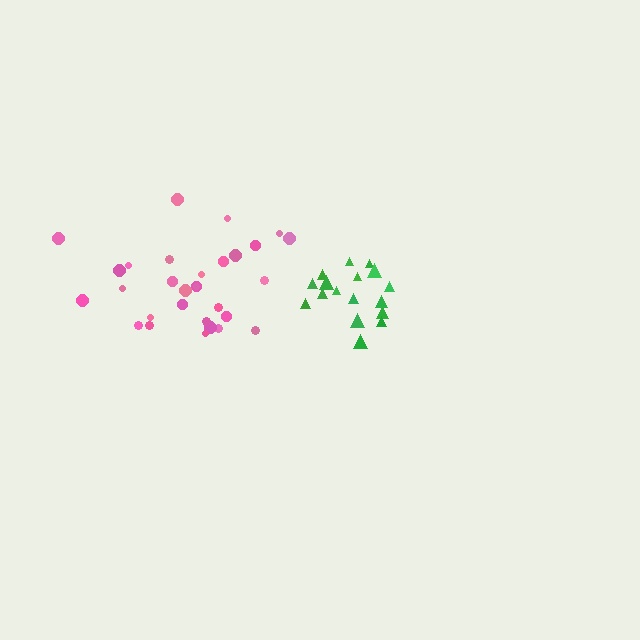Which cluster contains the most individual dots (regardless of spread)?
Pink (30).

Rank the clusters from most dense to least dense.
green, pink.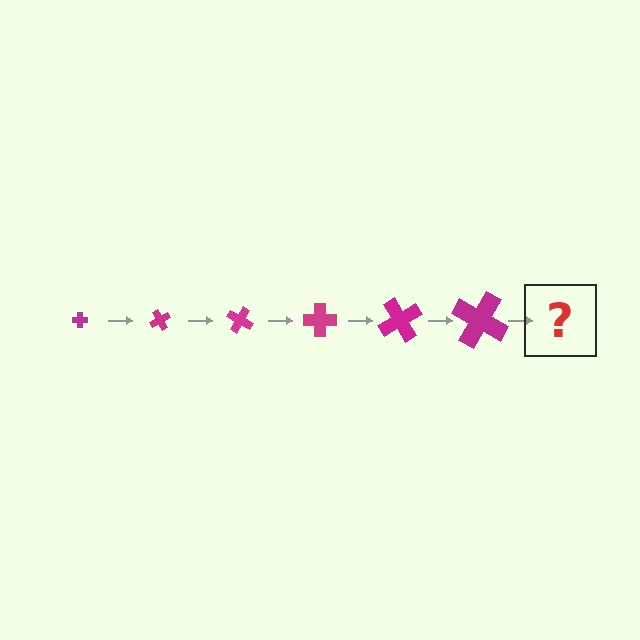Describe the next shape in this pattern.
It should be a cross, larger than the previous one and rotated 360 degrees from the start.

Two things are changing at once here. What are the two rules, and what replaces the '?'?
The two rules are that the cross grows larger each step and it rotates 60 degrees each step. The '?' should be a cross, larger than the previous one and rotated 360 degrees from the start.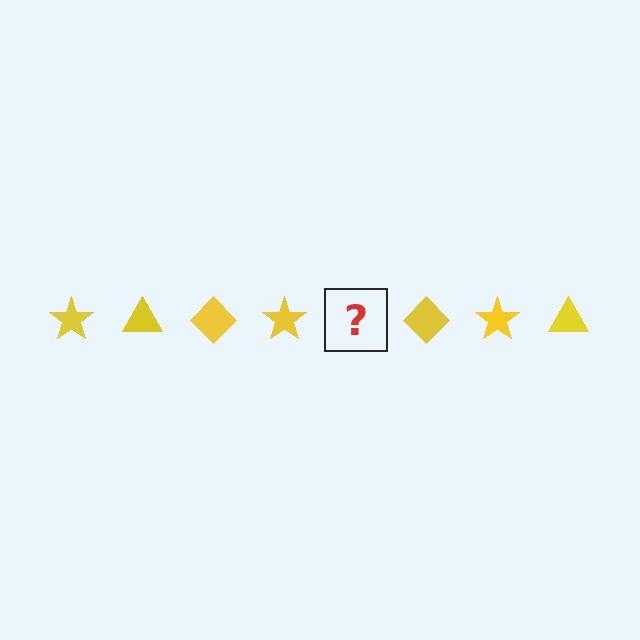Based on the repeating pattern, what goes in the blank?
The blank should be a yellow triangle.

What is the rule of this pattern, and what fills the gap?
The rule is that the pattern cycles through star, triangle, diamond shapes in yellow. The gap should be filled with a yellow triangle.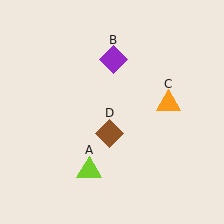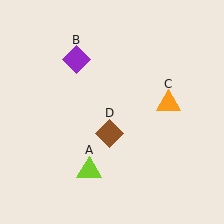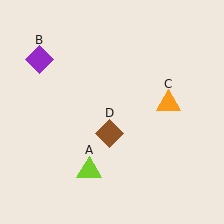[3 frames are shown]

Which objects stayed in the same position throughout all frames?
Lime triangle (object A) and orange triangle (object C) and brown diamond (object D) remained stationary.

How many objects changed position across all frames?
1 object changed position: purple diamond (object B).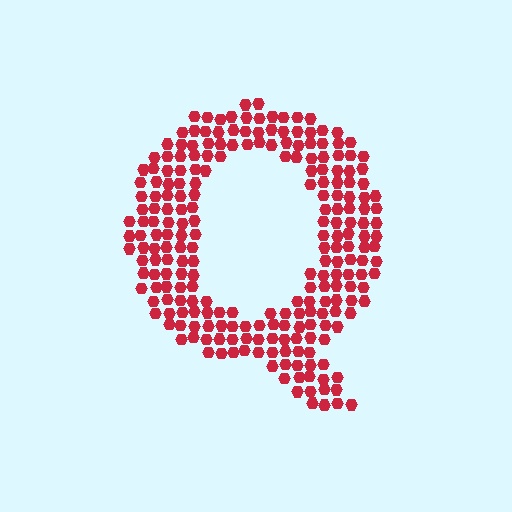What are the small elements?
The small elements are hexagons.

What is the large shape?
The large shape is the letter Q.